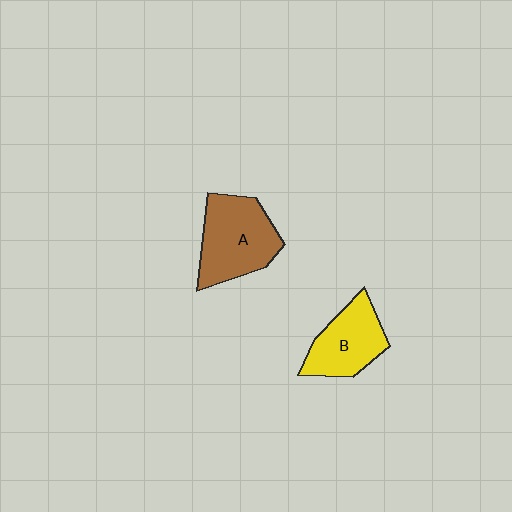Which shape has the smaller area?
Shape B (yellow).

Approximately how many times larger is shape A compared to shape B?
Approximately 1.3 times.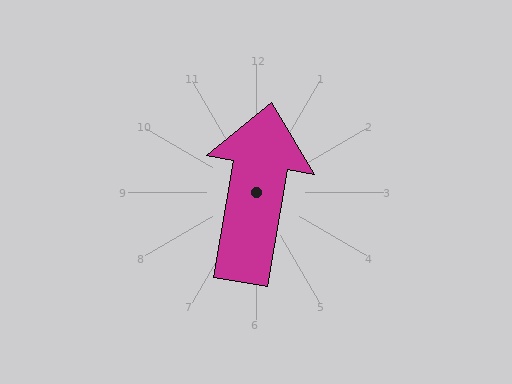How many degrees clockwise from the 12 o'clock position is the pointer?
Approximately 10 degrees.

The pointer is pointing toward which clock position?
Roughly 12 o'clock.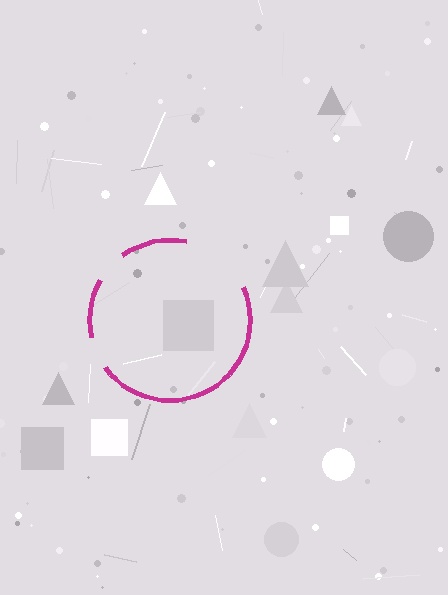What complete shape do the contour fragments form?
The contour fragments form a circle.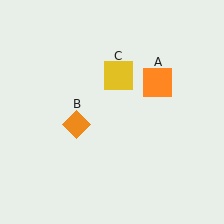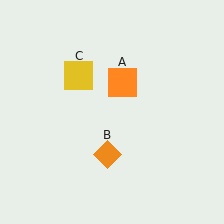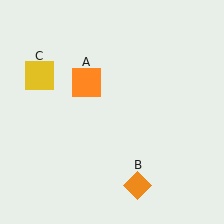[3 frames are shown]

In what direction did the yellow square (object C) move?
The yellow square (object C) moved left.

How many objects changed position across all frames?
3 objects changed position: orange square (object A), orange diamond (object B), yellow square (object C).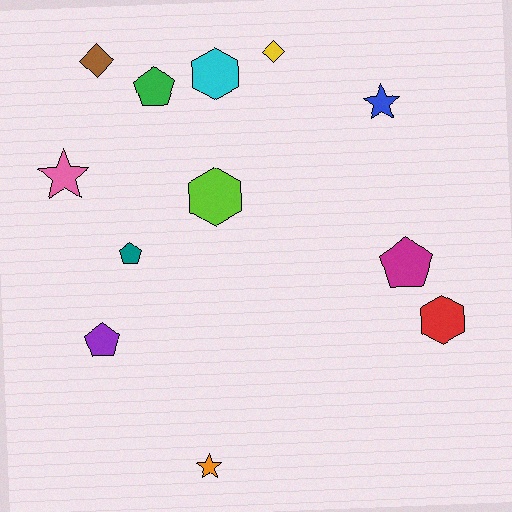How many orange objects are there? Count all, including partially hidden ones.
There is 1 orange object.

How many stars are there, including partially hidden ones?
There are 3 stars.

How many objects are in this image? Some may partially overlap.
There are 12 objects.